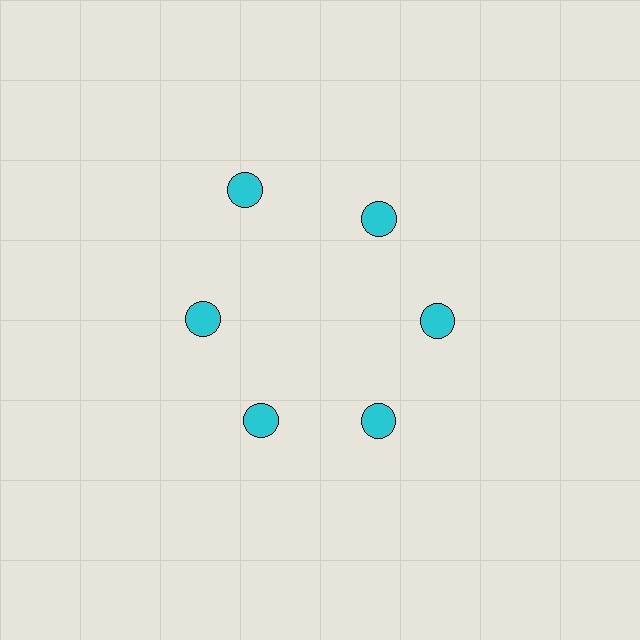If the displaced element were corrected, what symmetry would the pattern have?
It would have 6-fold rotational symmetry — the pattern would map onto itself every 60 degrees.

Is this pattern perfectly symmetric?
No. The 6 cyan circles are arranged in a ring, but one element near the 11 o'clock position is pushed outward from the center, breaking the 6-fold rotational symmetry.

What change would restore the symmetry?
The symmetry would be restored by moving it inward, back onto the ring so that all 6 circles sit at equal angles and equal distance from the center.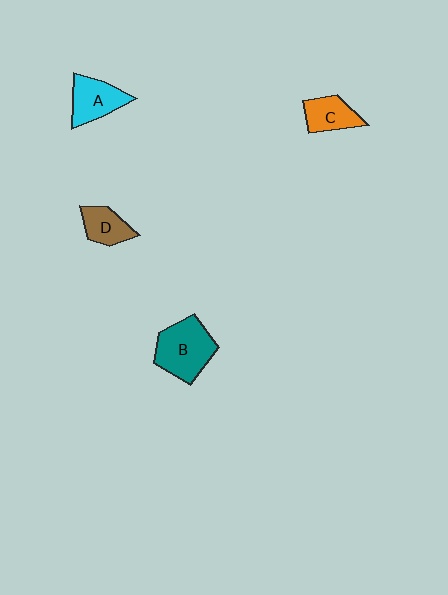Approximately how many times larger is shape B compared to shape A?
Approximately 1.4 times.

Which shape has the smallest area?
Shape D (brown).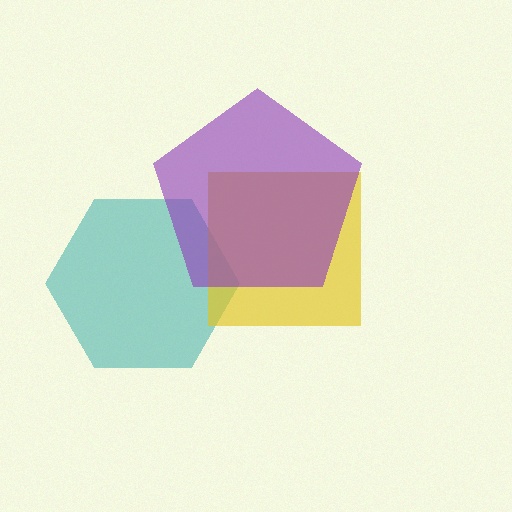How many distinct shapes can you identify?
There are 3 distinct shapes: a teal hexagon, a yellow square, a purple pentagon.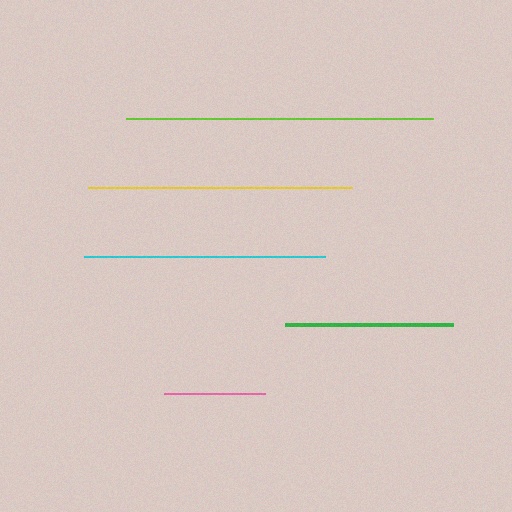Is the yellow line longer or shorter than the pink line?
The yellow line is longer than the pink line.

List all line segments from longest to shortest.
From longest to shortest: lime, yellow, cyan, green, pink.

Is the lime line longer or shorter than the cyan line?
The lime line is longer than the cyan line.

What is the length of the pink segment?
The pink segment is approximately 101 pixels long.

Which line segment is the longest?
The lime line is the longest at approximately 306 pixels.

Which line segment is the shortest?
The pink line is the shortest at approximately 101 pixels.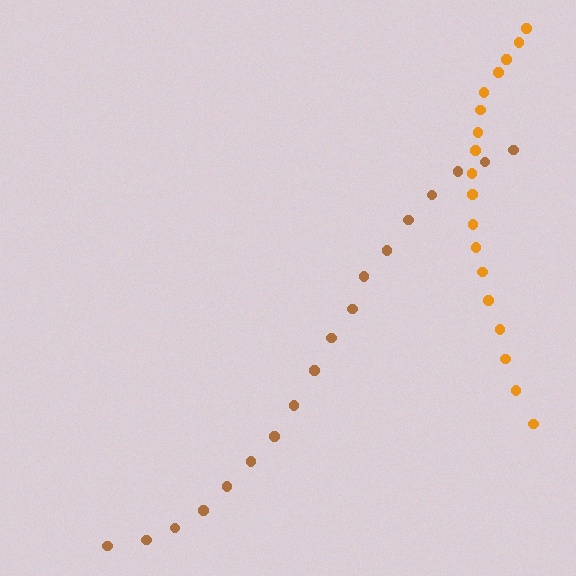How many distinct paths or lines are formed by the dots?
There are 2 distinct paths.